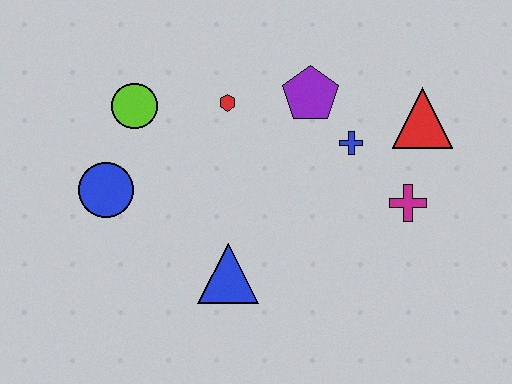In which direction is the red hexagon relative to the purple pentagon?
The red hexagon is to the left of the purple pentagon.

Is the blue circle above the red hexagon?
No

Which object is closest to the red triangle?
The blue cross is closest to the red triangle.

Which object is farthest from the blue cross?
The blue circle is farthest from the blue cross.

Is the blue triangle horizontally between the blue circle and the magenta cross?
Yes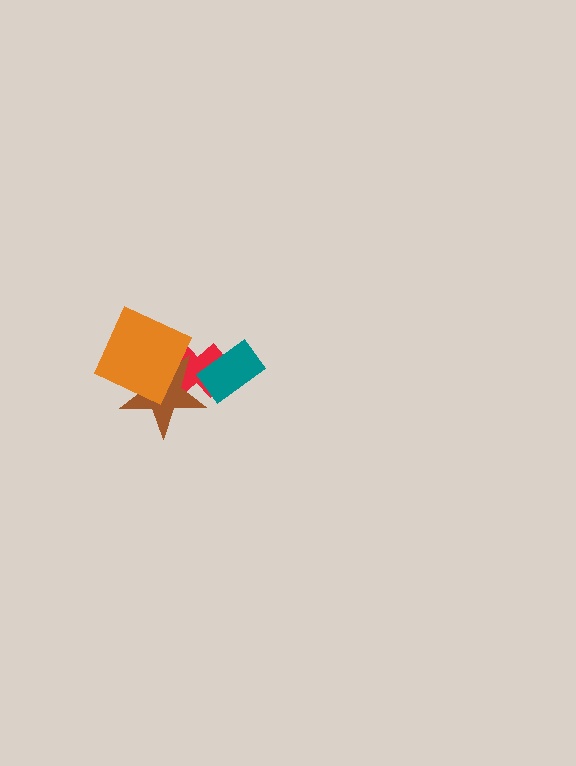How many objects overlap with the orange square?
2 objects overlap with the orange square.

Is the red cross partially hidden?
Yes, it is partially covered by another shape.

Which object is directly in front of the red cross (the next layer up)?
The brown star is directly in front of the red cross.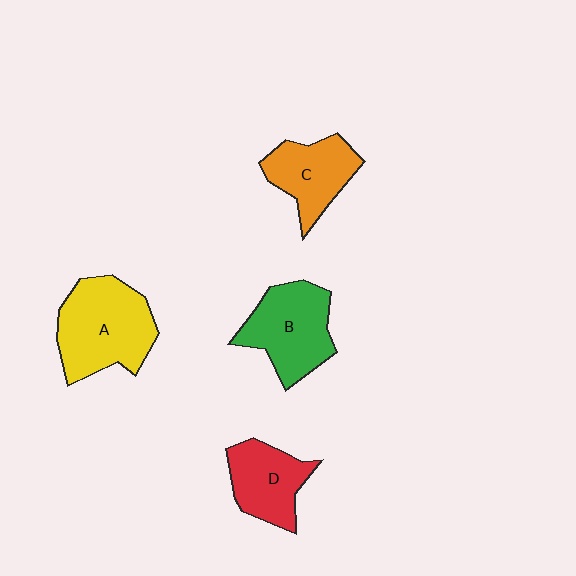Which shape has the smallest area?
Shape D (red).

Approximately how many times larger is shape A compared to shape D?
Approximately 1.5 times.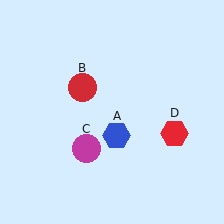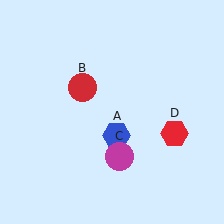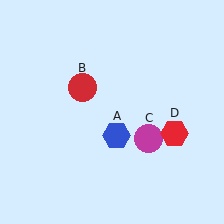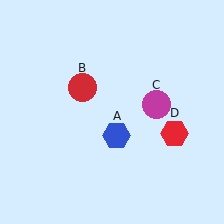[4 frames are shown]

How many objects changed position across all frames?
1 object changed position: magenta circle (object C).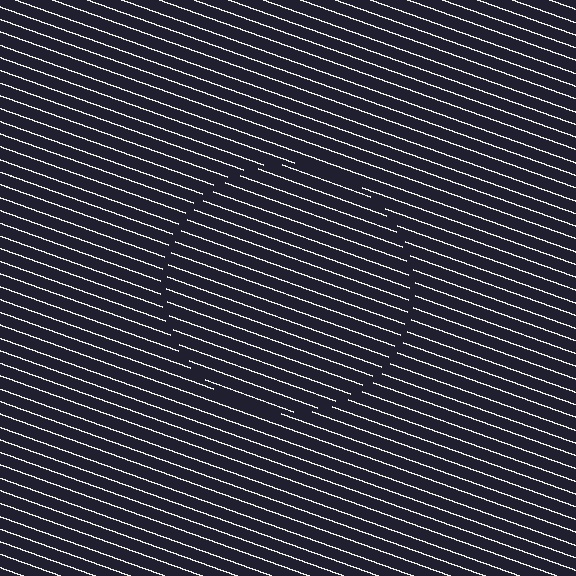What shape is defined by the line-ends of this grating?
An illusory circle. The interior of the shape contains the same grating, shifted by half a period — the contour is defined by the phase discontinuity where line-ends from the inner and outer gratings abut.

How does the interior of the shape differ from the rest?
The interior of the shape contains the same grating, shifted by half a period — the contour is defined by the phase discontinuity where line-ends from the inner and outer gratings abut.